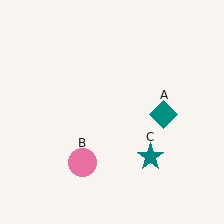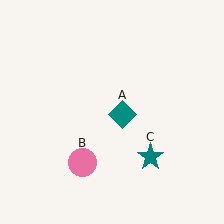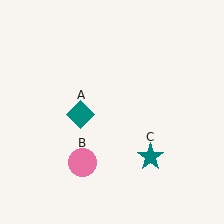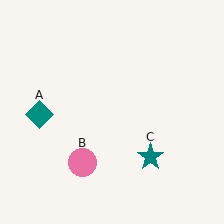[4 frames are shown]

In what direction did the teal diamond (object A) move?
The teal diamond (object A) moved left.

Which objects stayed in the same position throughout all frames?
Pink circle (object B) and teal star (object C) remained stationary.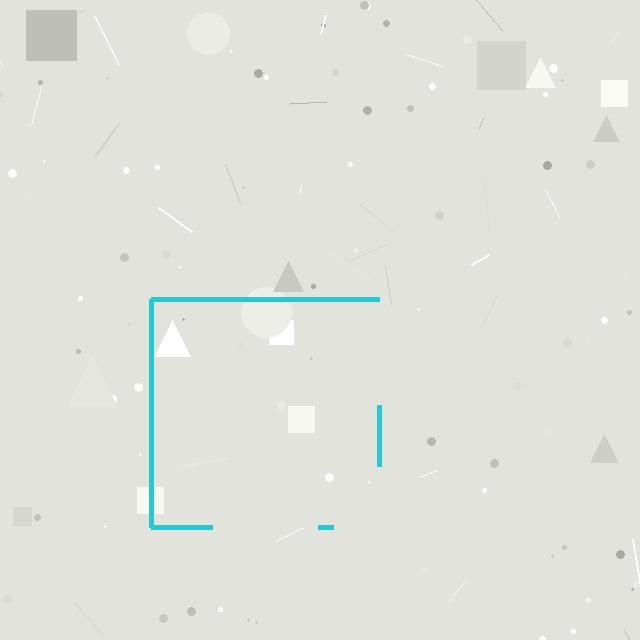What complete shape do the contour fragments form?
The contour fragments form a square.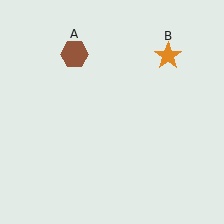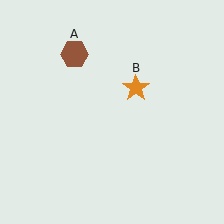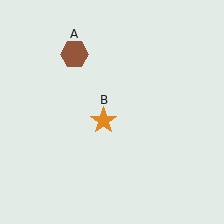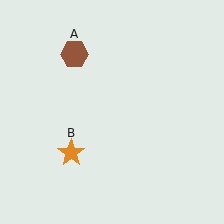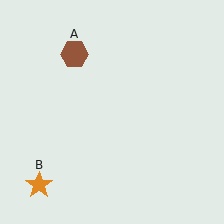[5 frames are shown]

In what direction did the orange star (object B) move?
The orange star (object B) moved down and to the left.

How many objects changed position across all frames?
1 object changed position: orange star (object B).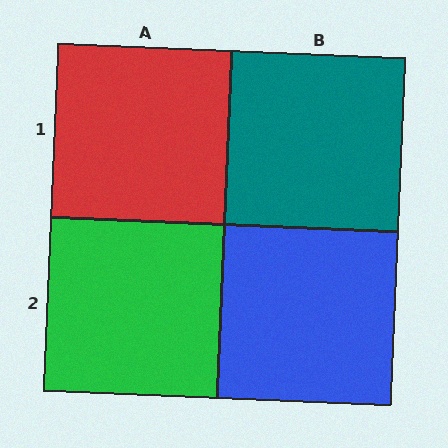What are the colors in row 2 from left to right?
Green, blue.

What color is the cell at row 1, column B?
Teal.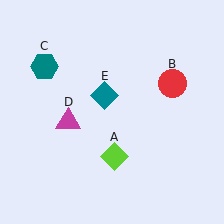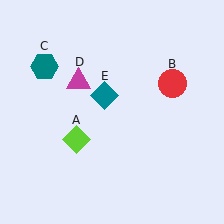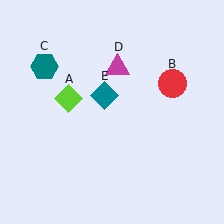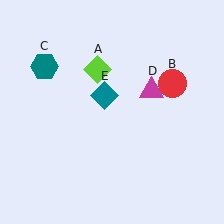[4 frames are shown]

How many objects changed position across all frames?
2 objects changed position: lime diamond (object A), magenta triangle (object D).